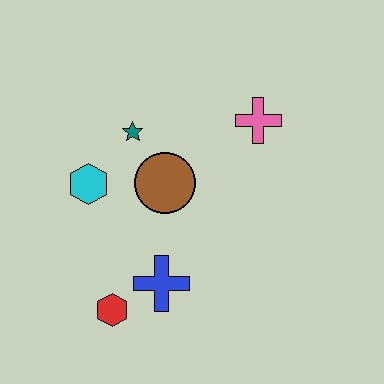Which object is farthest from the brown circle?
The red hexagon is farthest from the brown circle.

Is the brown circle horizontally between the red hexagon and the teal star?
No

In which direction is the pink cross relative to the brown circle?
The pink cross is to the right of the brown circle.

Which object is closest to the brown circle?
The teal star is closest to the brown circle.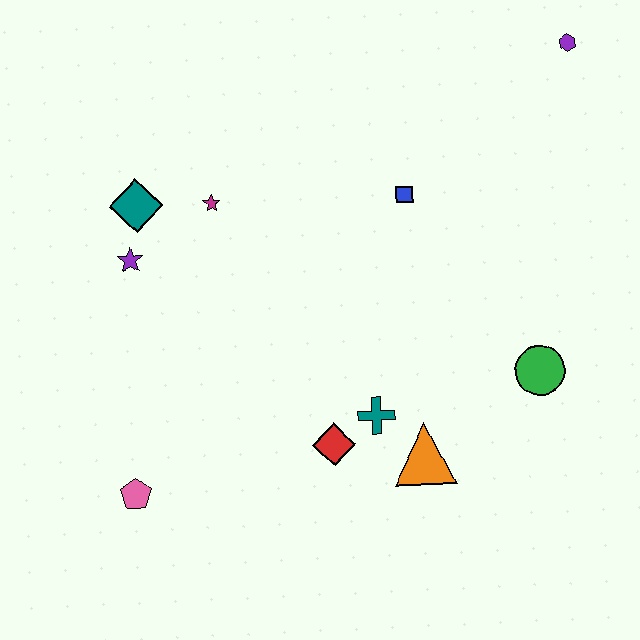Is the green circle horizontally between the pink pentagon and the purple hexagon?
Yes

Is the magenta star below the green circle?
No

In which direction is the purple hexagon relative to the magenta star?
The purple hexagon is to the right of the magenta star.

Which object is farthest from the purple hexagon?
The pink pentagon is farthest from the purple hexagon.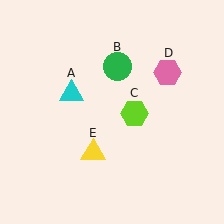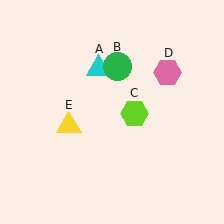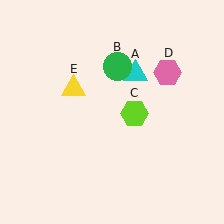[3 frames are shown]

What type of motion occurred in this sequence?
The cyan triangle (object A), yellow triangle (object E) rotated clockwise around the center of the scene.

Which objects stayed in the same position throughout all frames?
Green circle (object B) and lime hexagon (object C) and pink hexagon (object D) remained stationary.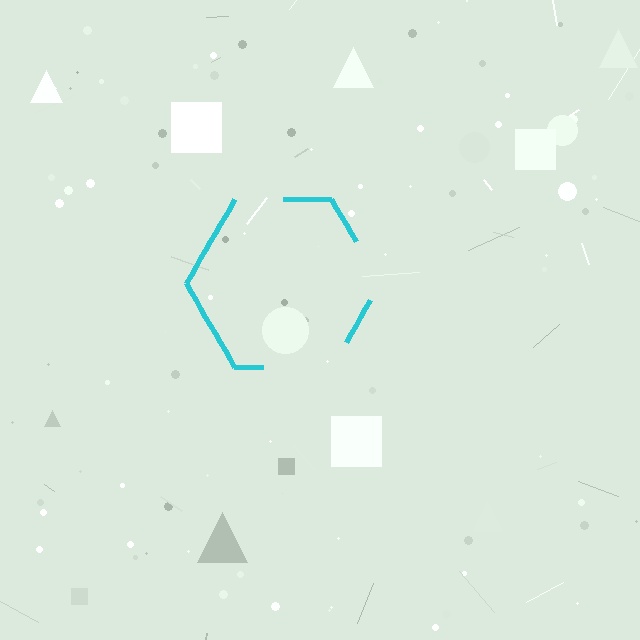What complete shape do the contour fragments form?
The contour fragments form a hexagon.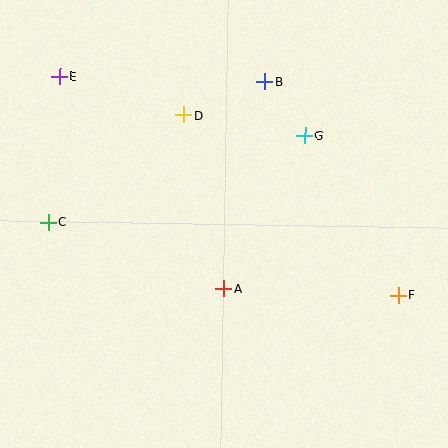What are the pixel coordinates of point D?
Point D is at (184, 115).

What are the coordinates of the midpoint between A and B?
The midpoint between A and B is at (244, 185).